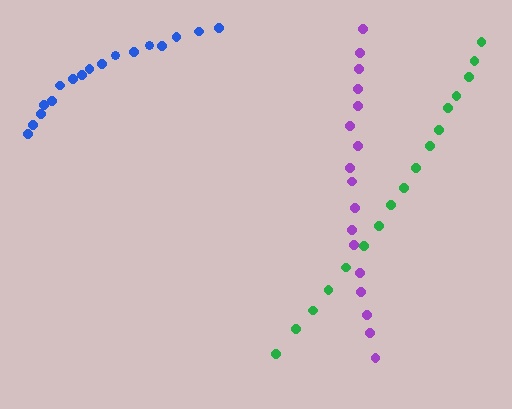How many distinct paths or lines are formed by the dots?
There are 3 distinct paths.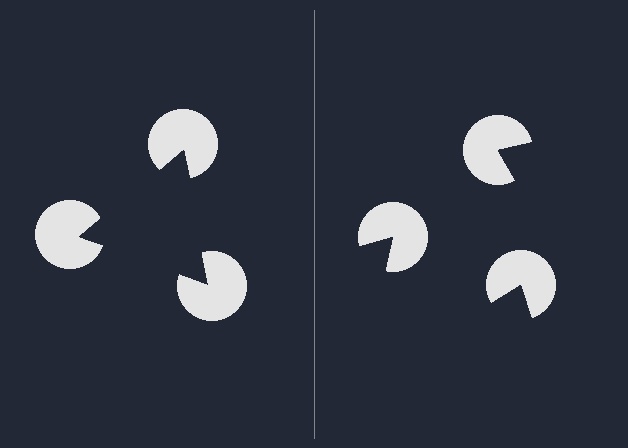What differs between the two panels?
The pac-man discs are positioned identically on both sides; only the wedge orientations differ. On the left they align to a triangle; on the right they are misaligned.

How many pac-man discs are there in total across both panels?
6 — 3 on each side.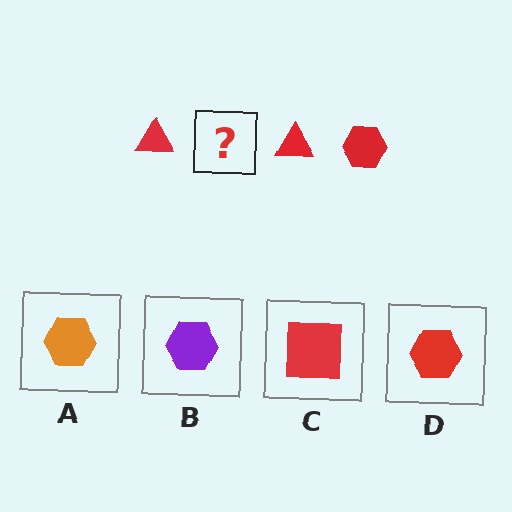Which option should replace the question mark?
Option D.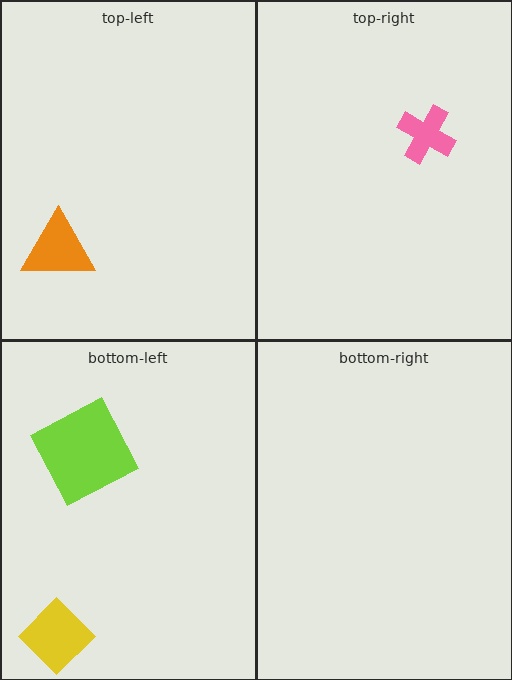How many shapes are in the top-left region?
1.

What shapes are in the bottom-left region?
The yellow diamond, the lime square.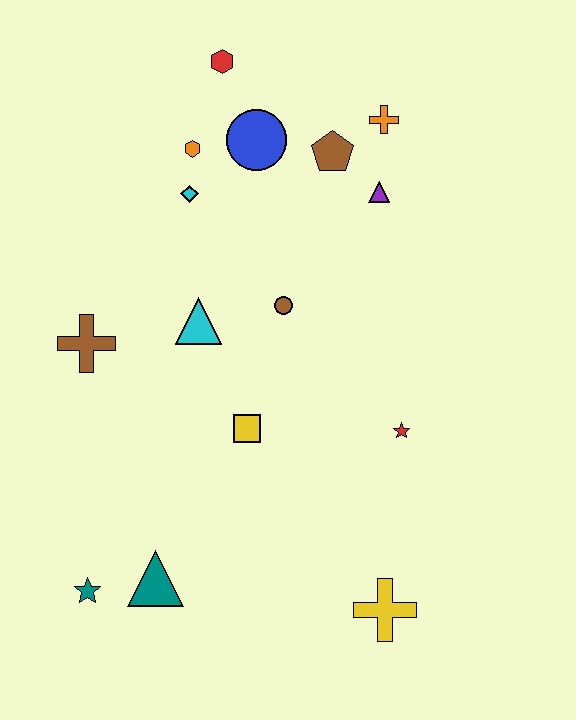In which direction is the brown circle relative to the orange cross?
The brown circle is below the orange cross.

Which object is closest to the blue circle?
The orange hexagon is closest to the blue circle.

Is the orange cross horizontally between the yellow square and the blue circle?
No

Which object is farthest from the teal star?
The orange cross is farthest from the teal star.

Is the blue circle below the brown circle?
No